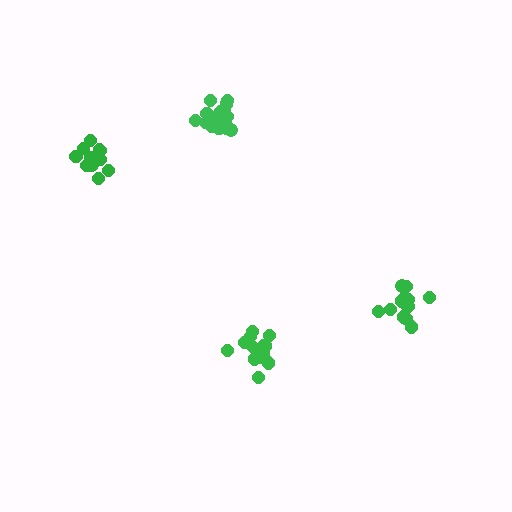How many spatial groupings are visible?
There are 4 spatial groupings.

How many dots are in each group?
Group 1: 15 dots, Group 2: 16 dots, Group 3: 14 dots, Group 4: 12 dots (57 total).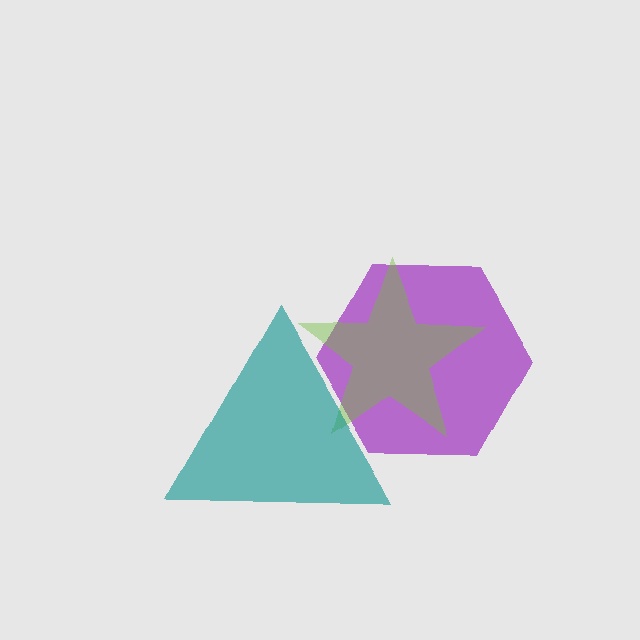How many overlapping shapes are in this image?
There are 3 overlapping shapes in the image.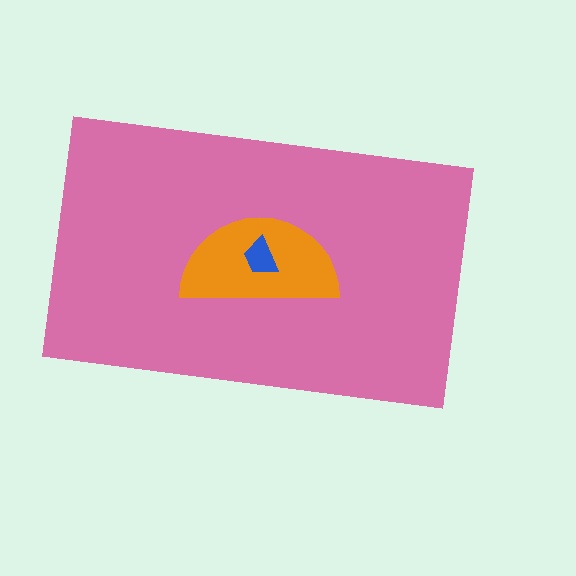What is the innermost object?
The blue trapezoid.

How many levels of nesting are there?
3.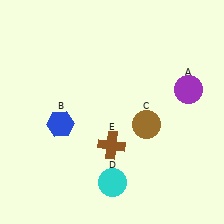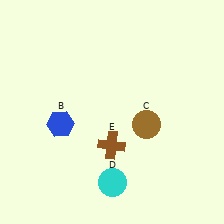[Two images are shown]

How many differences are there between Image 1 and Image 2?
There is 1 difference between the two images.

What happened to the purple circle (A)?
The purple circle (A) was removed in Image 2. It was in the top-right area of Image 1.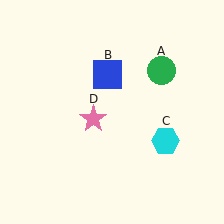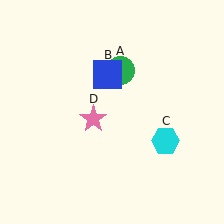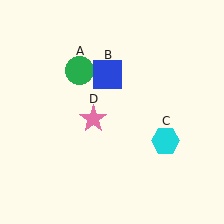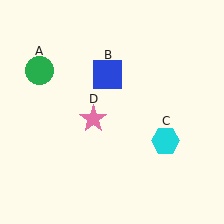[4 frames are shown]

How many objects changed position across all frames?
1 object changed position: green circle (object A).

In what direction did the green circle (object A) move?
The green circle (object A) moved left.